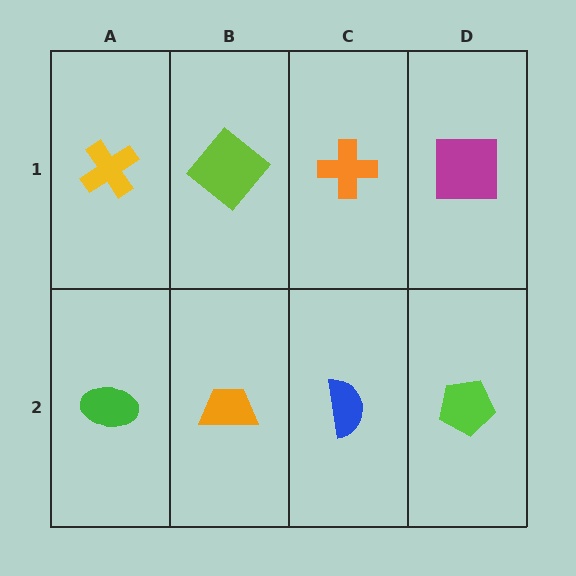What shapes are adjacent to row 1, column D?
A lime pentagon (row 2, column D), an orange cross (row 1, column C).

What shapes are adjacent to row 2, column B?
A lime diamond (row 1, column B), a green ellipse (row 2, column A), a blue semicircle (row 2, column C).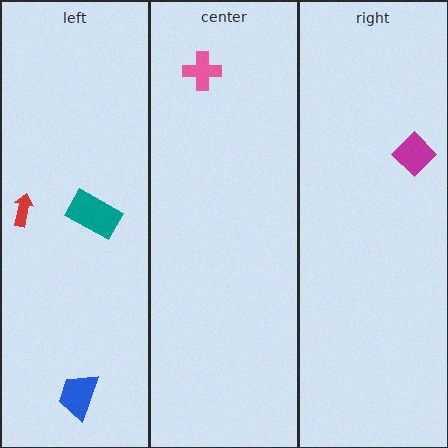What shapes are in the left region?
The blue trapezoid, the teal rectangle, the red arrow.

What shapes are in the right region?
The magenta diamond.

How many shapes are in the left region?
3.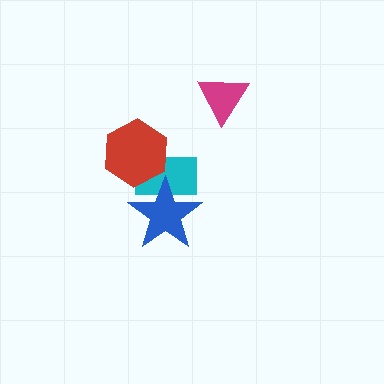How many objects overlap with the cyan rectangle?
2 objects overlap with the cyan rectangle.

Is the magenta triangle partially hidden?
No, no other shape covers it.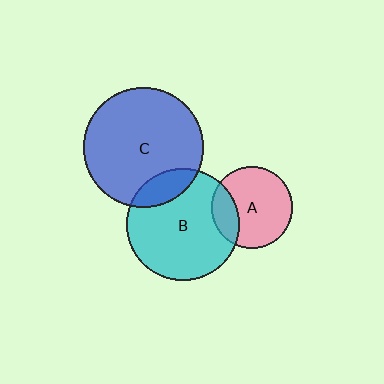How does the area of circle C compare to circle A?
Approximately 2.2 times.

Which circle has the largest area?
Circle C (blue).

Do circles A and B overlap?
Yes.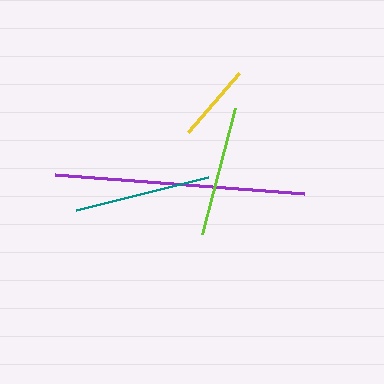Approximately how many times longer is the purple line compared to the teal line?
The purple line is approximately 1.8 times the length of the teal line.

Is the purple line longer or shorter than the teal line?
The purple line is longer than the teal line.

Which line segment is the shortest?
The yellow line is the shortest at approximately 78 pixels.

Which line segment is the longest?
The purple line is the longest at approximately 249 pixels.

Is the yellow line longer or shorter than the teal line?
The teal line is longer than the yellow line.